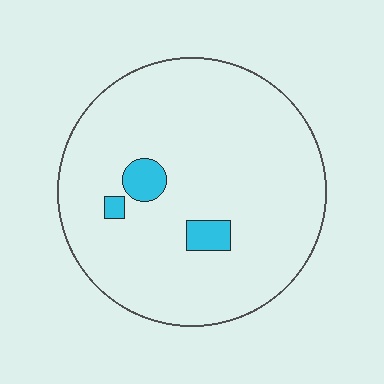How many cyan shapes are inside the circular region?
3.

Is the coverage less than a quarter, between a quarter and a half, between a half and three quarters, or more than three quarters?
Less than a quarter.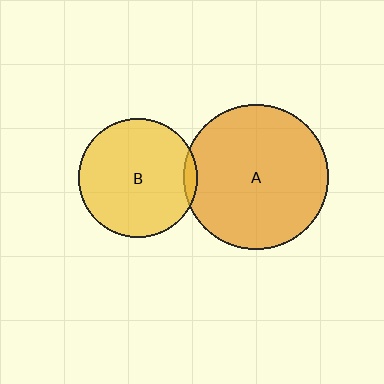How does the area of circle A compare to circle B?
Approximately 1.5 times.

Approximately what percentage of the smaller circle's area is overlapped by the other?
Approximately 5%.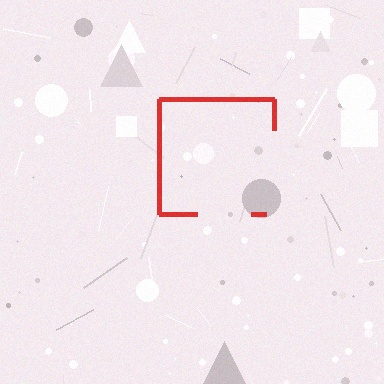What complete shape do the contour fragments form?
The contour fragments form a square.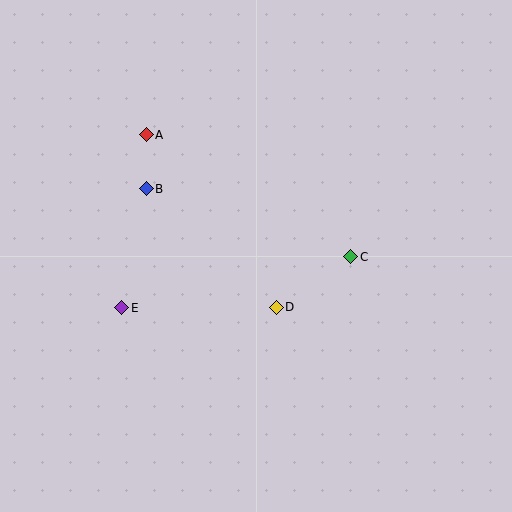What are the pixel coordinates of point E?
Point E is at (122, 308).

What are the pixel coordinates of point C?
Point C is at (350, 257).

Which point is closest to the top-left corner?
Point A is closest to the top-left corner.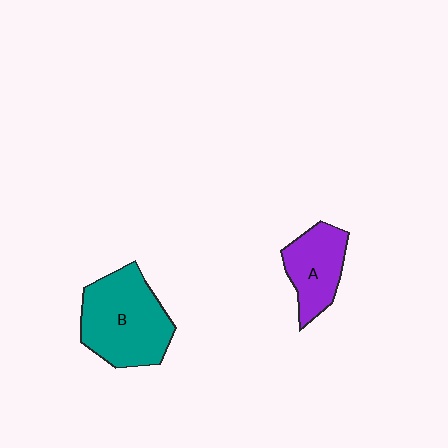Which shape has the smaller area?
Shape A (purple).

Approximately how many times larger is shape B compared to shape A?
Approximately 1.6 times.